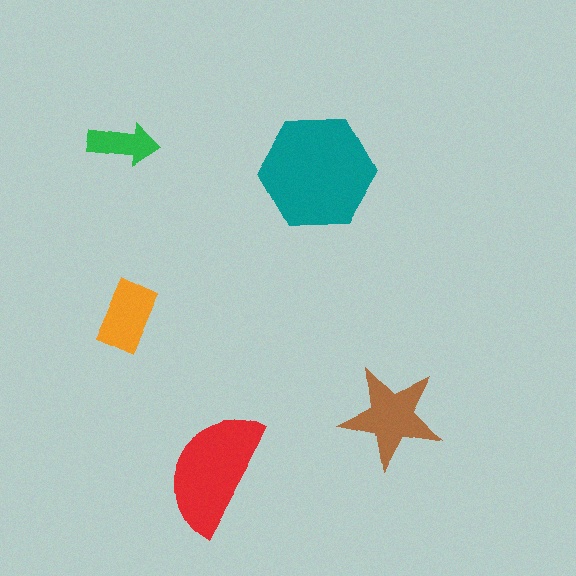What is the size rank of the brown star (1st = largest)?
3rd.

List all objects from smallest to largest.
The green arrow, the orange rectangle, the brown star, the red semicircle, the teal hexagon.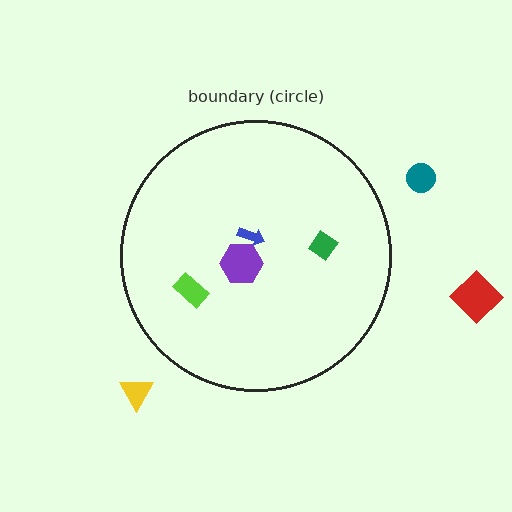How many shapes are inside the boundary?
4 inside, 3 outside.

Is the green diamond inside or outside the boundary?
Inside.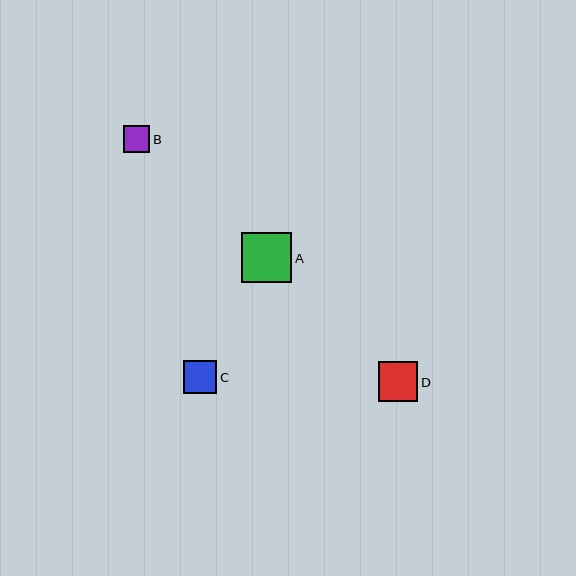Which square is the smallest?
Square B is the smallest with a size of approximately 26 pixels.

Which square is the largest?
Square A is the largest with a size of approximately 50 pixels.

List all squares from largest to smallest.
From largest to smallest: A, D, C, B.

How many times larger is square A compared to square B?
Square A is approximately 1.9 times the size of square B.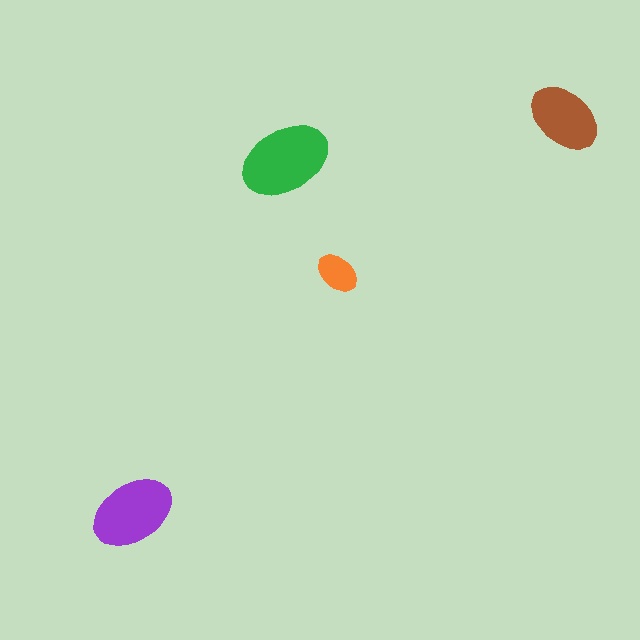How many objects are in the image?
There are 4 objects in the image.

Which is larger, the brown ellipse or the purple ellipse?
The purple one.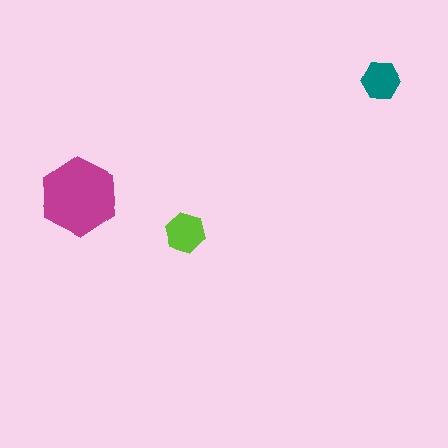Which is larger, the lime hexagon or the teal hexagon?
The lime one.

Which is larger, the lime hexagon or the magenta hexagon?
The magenta one.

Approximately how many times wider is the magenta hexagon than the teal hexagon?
About 2 times wider.